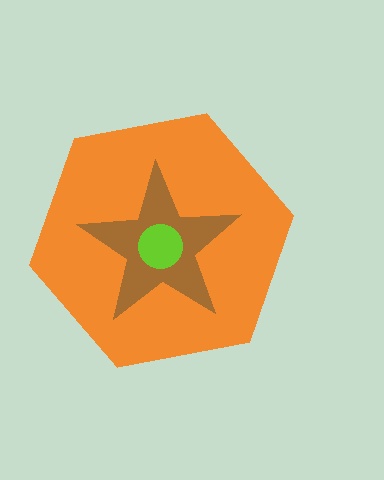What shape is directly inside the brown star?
The lime circle.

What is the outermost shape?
The orange hexagon.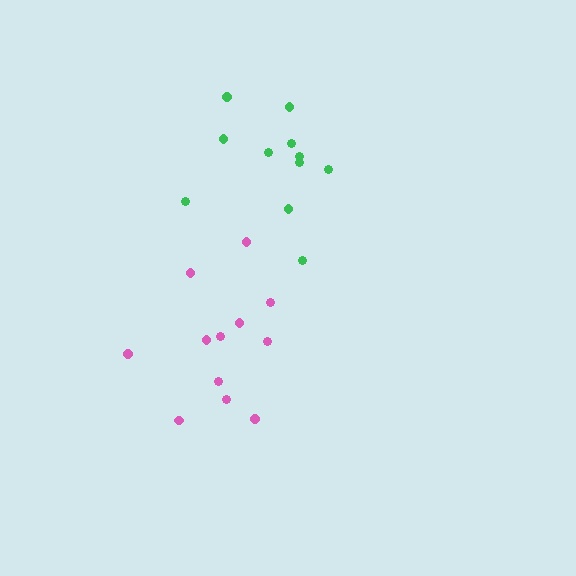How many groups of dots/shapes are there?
There are 2 groups.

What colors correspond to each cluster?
The clusters are colored: pink, green.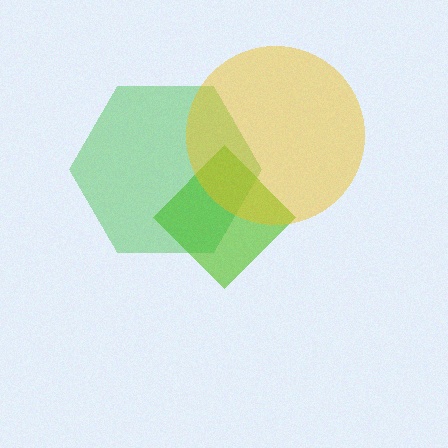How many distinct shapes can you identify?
There are 3 distinct shapes: a lime diamond, a green hexagon, a yellow circle.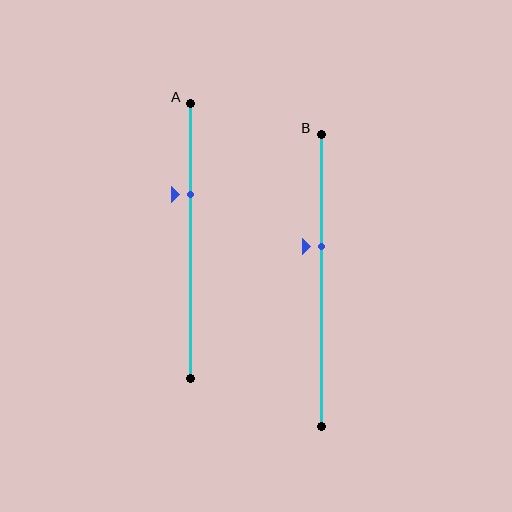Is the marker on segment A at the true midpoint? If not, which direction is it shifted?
No, the marker on segment A is shifted upward by about 17% of the segment length.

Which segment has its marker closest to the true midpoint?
Segment B has its marker closest to the true midpoint.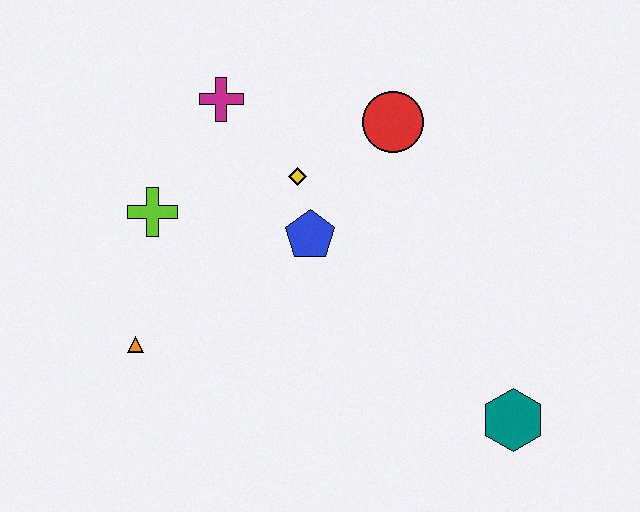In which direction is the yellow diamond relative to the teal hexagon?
The yellow diamond is above the teal hexagon.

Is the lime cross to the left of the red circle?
Yes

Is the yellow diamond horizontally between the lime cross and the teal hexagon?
Yes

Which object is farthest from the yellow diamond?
The teal hexagon is farthest from the yellow diamond.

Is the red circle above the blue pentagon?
Yes